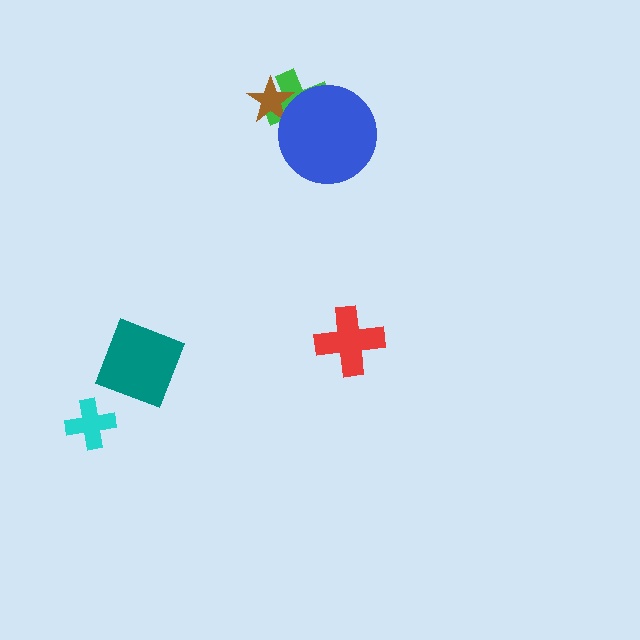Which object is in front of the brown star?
The blue circle is in front of the brown star.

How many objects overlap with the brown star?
2 objects overlap with the brown star.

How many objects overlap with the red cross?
0 objects overlap with the red cross.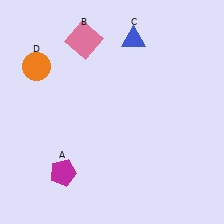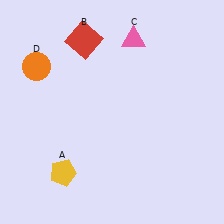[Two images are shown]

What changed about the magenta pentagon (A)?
In Image 1, A is magenta. In Image 2, it changed to yellow.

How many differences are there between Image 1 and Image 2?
There are 3 differences between the two images.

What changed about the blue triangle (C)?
In Image 1, C is blue. In Image 2, it changed to pink.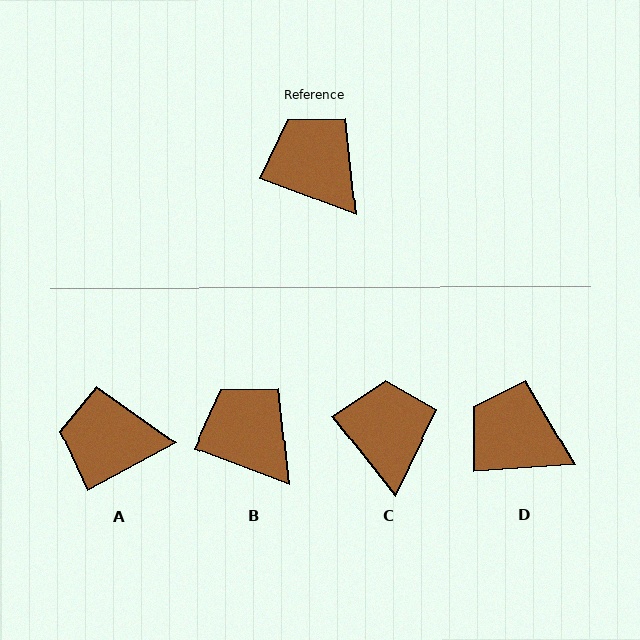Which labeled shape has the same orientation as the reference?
B.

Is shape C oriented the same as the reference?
No, it is off by about 31 degrees.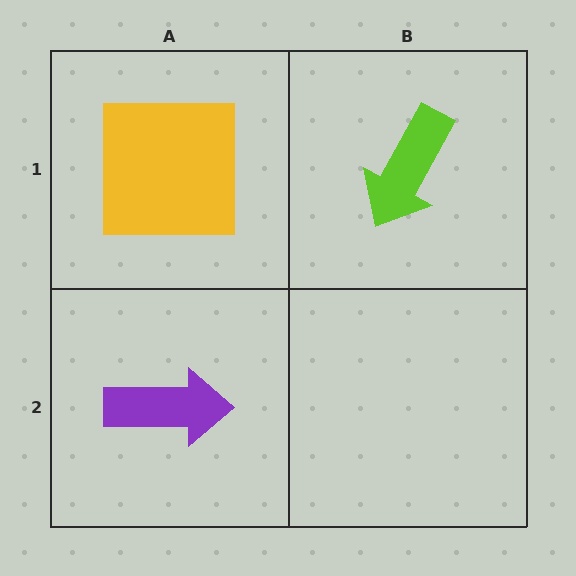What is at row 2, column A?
A purple arrow.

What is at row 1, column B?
A lime arrow.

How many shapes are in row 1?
2 shapes.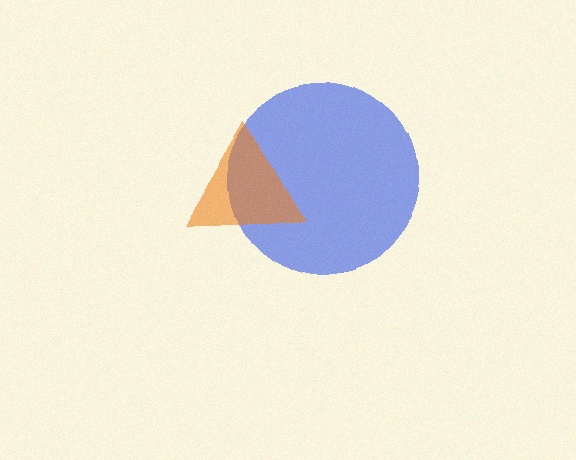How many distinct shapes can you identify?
There are 2 distinct shapes: a blue circle, an orange triangle.